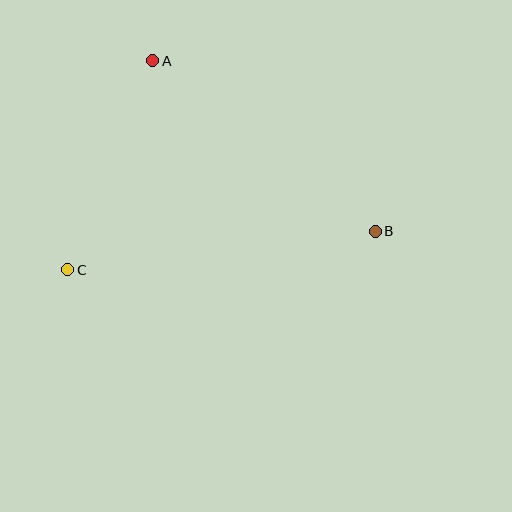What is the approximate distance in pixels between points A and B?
The distance between A and B is approximately 281 pixels.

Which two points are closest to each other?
Points A and C are closest to each other.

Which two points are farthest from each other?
Points B and C are farthest from each other.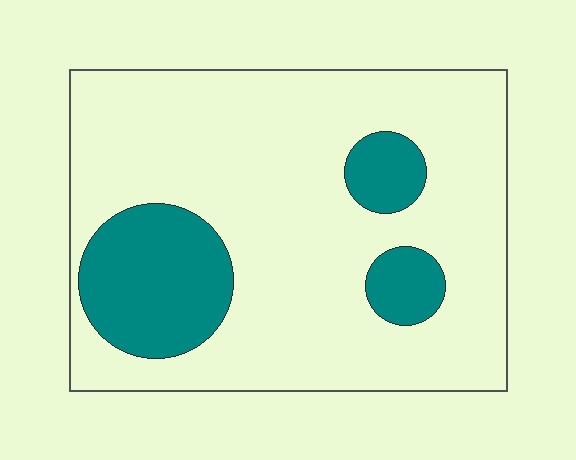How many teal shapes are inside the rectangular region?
3.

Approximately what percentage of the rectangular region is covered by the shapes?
Approximately 20%.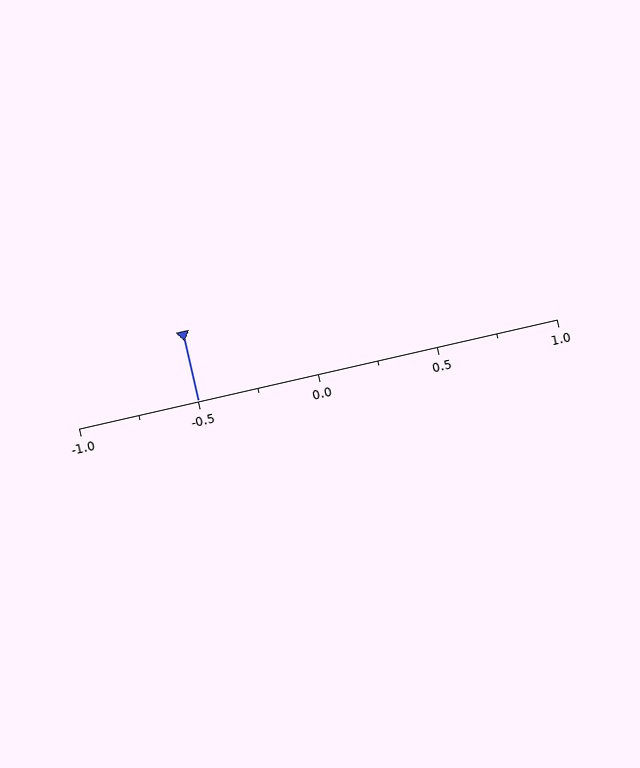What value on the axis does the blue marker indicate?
The marker indicates approximately -0.5.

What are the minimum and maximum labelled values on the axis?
The axis runs from -1.0 to 1.0.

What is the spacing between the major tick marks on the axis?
The major ticks are spaced 0.5 apart.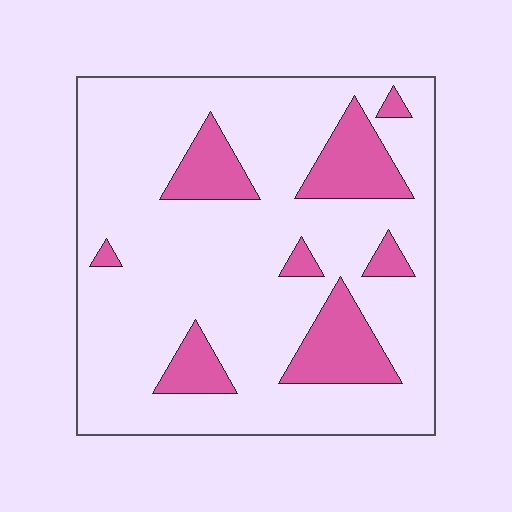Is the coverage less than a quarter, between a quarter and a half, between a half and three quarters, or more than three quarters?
Less than a quarter.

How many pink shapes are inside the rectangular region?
8.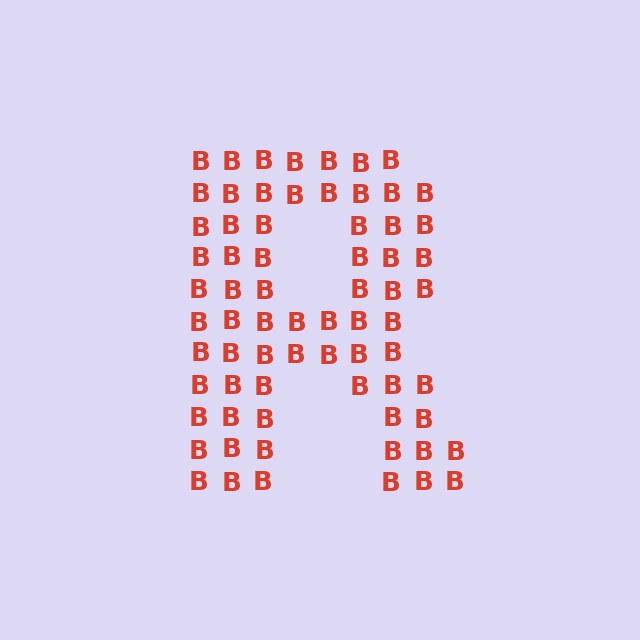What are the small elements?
The small elements are letter B's.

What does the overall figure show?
The overall figure shows the letter R.